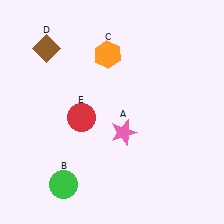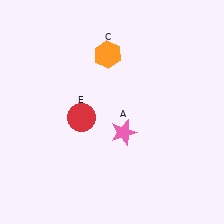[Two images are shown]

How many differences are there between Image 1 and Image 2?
There are 2 differences between the two images.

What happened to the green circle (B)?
The green circle (B) was removed in Image 2. It was in the bottom-left area of Image 1.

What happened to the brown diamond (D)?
The brown diamond (D) was removed in Image 2. It was in the top-left area of Image 1.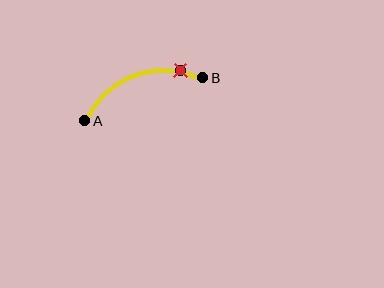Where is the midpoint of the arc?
The arc midpoint is the point on the curve farthest from the straight line joining A and B. It sits above that line.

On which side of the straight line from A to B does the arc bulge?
The arc bulges above the straight line connecting A and B.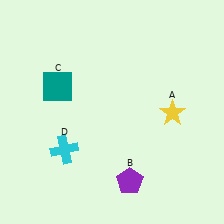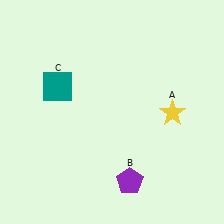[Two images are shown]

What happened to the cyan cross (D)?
The cyan cross (D) was removed in Image 2. It was in the bottom-left area of Image 1.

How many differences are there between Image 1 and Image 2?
There is 1 difference between the two images.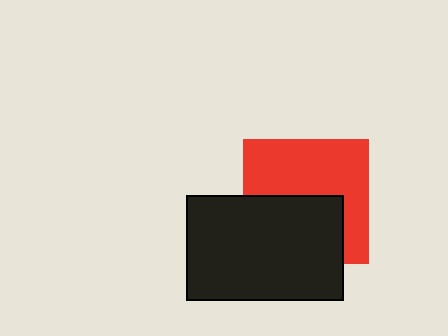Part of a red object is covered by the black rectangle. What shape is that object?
It is a square.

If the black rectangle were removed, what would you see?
You would see the complete red square.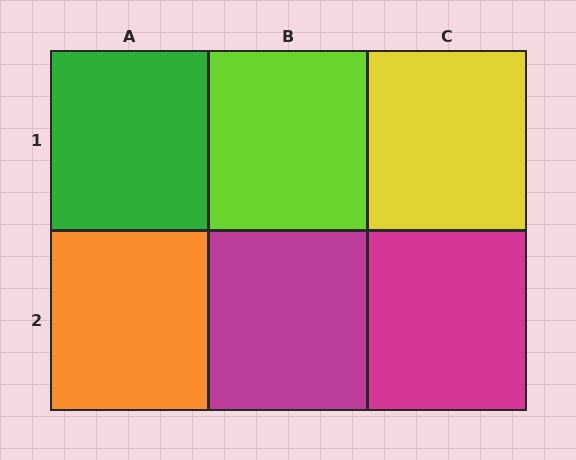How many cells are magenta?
2 cells are magenta.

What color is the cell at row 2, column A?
Orange.